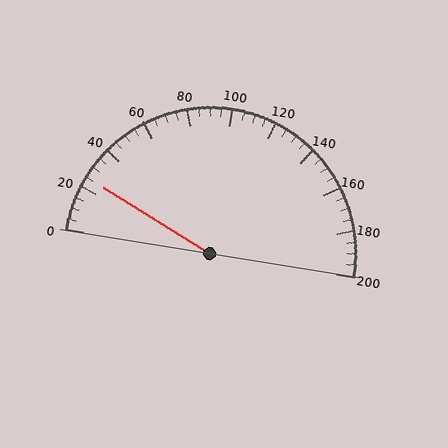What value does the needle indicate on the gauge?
The needle indicates approximately 25.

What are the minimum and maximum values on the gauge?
The gauge ranges from 0 to 200.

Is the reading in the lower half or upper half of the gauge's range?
The reading is in the lower half of the range (0 to 200).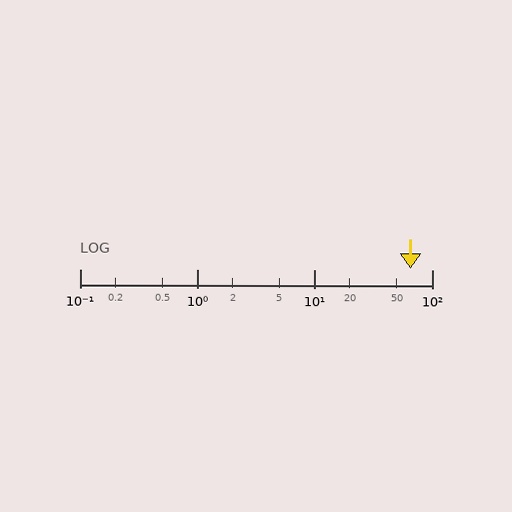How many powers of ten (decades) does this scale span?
The scale spans 3 decades, from 0.1 to 100.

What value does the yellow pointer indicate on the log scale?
The pointer indicates approximately 66.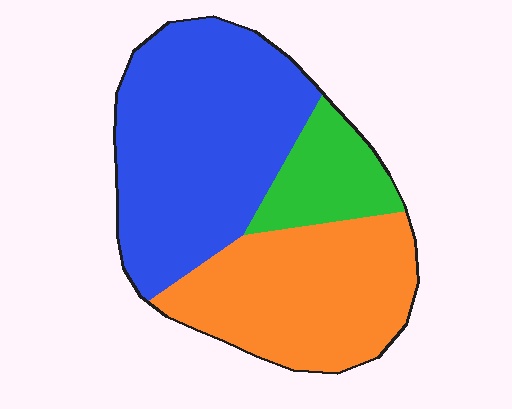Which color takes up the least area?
Green, at roughly 15%.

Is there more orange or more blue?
Blue.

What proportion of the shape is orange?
Orange covers 37% of the shape.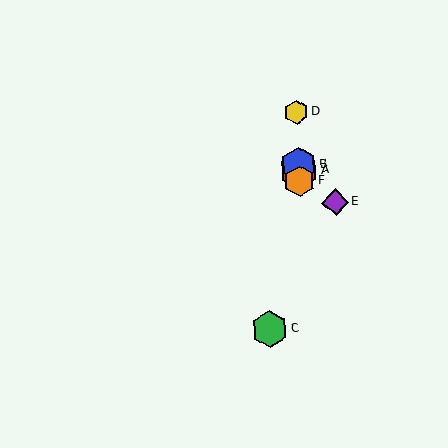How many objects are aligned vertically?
4 objects (A, B, D, F) are aligned vertically.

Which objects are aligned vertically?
Objects A, B, D, F are aligned vertically.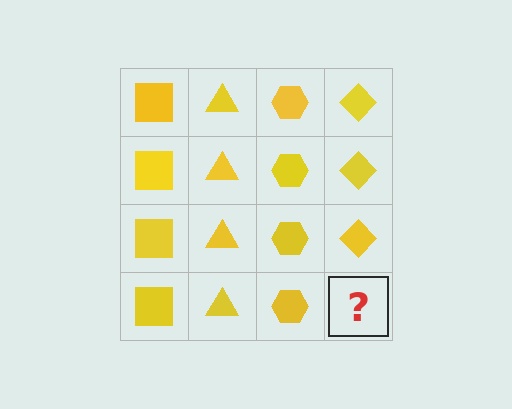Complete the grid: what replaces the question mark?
The question mark should be replaced with a yellow diamond.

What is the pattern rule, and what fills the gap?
The rule is that each column has a consistent shape. The gap should be filled with a yellow diamond.